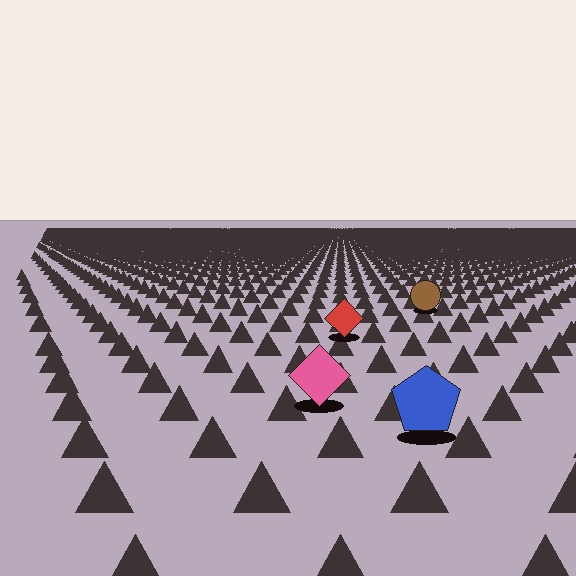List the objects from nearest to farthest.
From nearest to farthest: the blue pentagon, the pink diamond, the red diamond, the brown circle.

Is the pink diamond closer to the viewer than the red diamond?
Yes. The pink diamond is closer — you can tell from the texture gradient: the ground texture is coarser near it.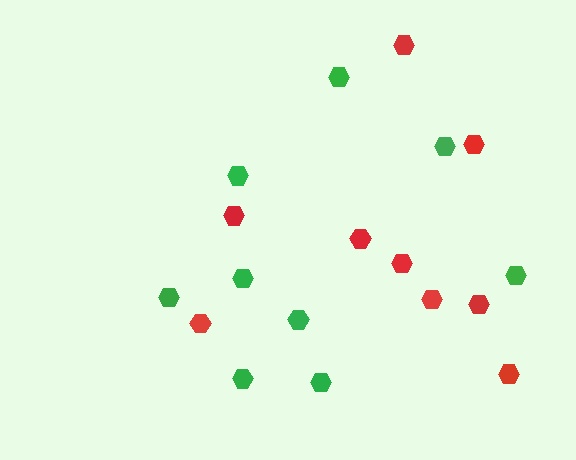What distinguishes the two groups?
There are 2 groups: one group of green hexagons (9) and one group of red hexagons (9).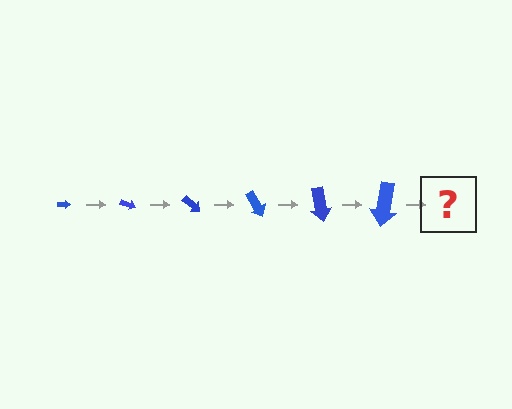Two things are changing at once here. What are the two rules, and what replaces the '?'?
The two rules are that the arrow grows larger each step and it rotates 20 degrees each step. The '?' should be an arrow, larger than the previous one and rotated 120 degrees from the start.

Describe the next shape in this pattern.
It should be an arrow, larger than the previous one and rotated 120 degrees from the start.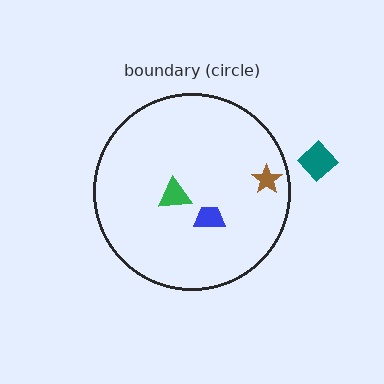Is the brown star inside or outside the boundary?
Inside.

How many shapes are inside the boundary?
3 inside, 1 outside.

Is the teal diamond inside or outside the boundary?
Outside.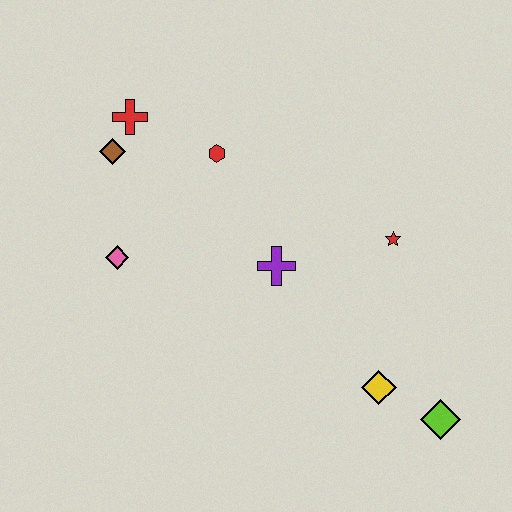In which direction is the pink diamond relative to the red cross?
The pink diamond is below the red cross.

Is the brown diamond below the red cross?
Yes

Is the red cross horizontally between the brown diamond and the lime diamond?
Yes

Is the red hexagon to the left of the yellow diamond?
Yes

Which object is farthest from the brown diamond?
The lime diamond is farthest from the brown diamond.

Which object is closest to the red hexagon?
The red cross is closest to the red hexagon.